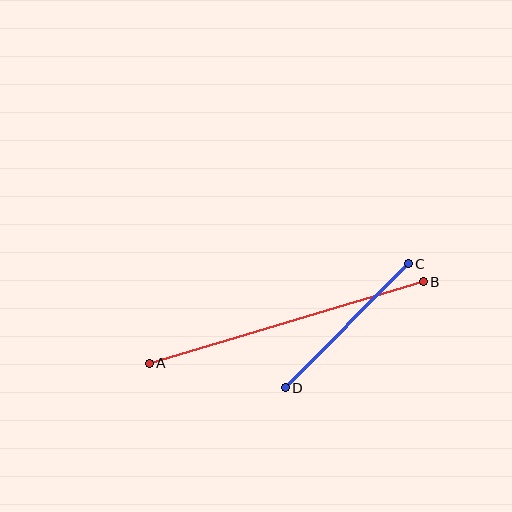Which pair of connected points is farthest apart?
Points A and B are farthest apart.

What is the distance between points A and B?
The distance is approximately 286 pixels.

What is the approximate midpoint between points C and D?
The midpoint is at approximately (347, 326) pixels.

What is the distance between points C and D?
The distance is approximately 175 pixels.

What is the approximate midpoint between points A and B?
The midpoint is at approximately (286, 323) pixels.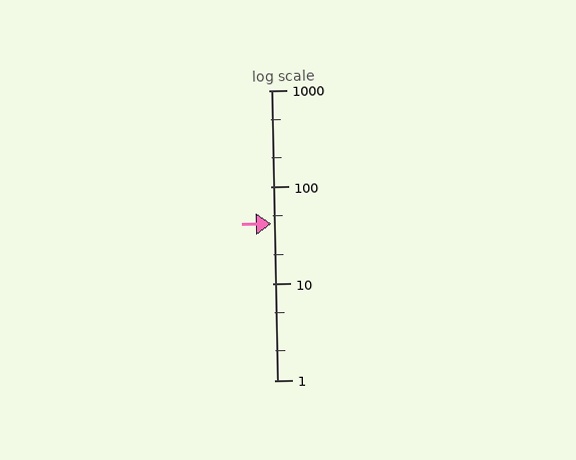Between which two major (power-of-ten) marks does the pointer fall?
The pointer is between 10 and 100.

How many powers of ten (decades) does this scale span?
The scale spans 3 decades, from 1 to 1000.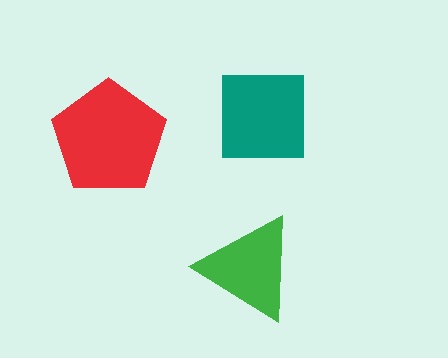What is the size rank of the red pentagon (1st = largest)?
1st.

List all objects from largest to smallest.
The red pentagon, the teal square, the green triangle.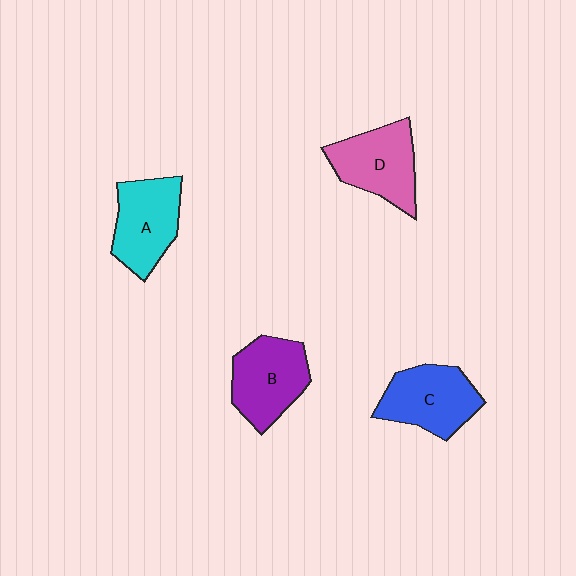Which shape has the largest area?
Shape B (purple).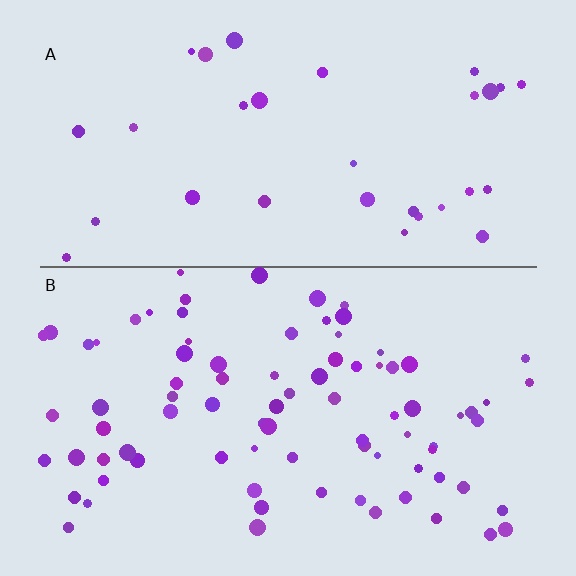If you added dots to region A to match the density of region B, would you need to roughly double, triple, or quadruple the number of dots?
Approximately triple.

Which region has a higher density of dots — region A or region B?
B (the bottom).